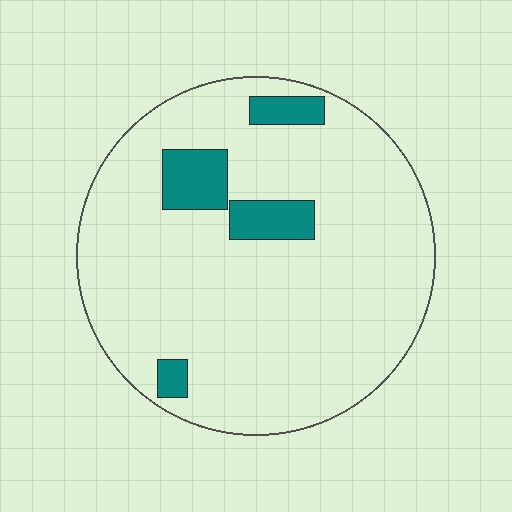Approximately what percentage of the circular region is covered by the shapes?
Approximately 10%.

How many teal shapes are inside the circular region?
4.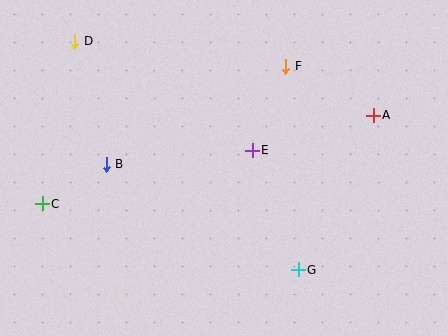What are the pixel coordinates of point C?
Point C is at (42, 204).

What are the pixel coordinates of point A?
Point A is at (373, 115).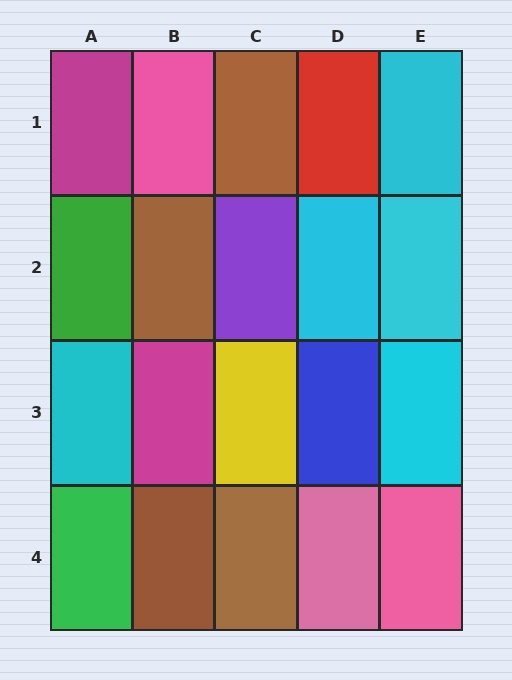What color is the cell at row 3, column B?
Magenta.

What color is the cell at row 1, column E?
Cyan.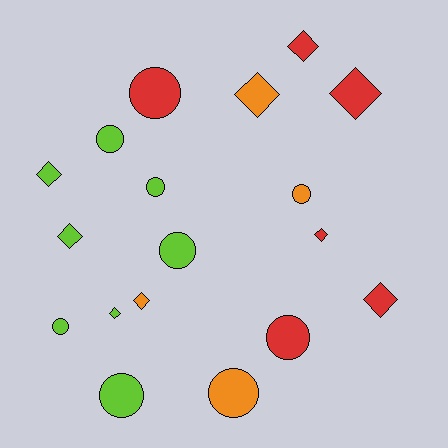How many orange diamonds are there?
There are 2 orange diamonds.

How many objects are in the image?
There are 18 objects.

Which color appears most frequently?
Lime, with 8 objects.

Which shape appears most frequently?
Circle, with 9 objects.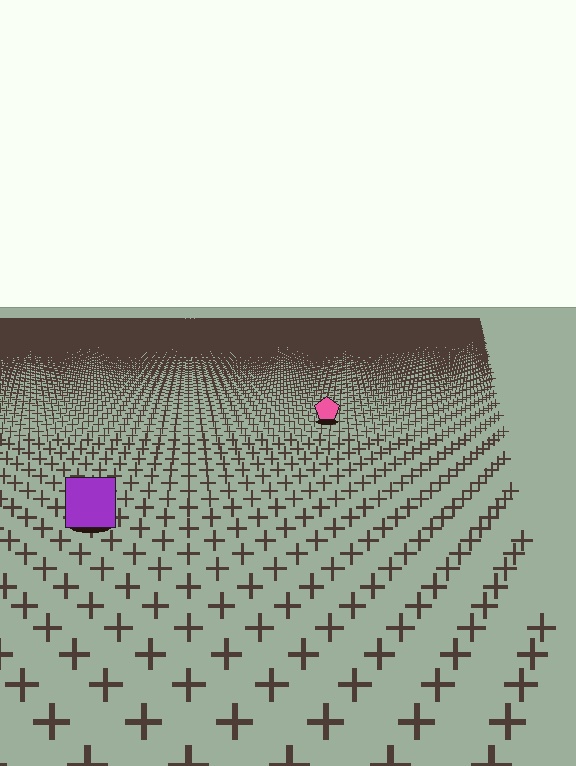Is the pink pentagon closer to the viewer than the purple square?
No. The purple square is closer — you can tell from the texture gradient: the ground texture is coarser near it.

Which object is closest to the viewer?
The purple square is closest. The texture marks near it are larger and more spread out.